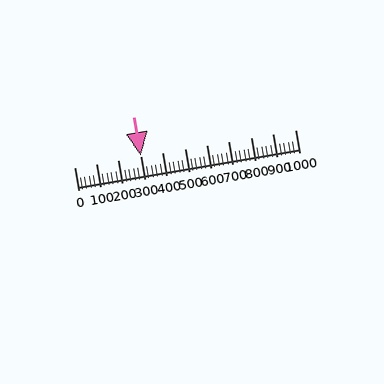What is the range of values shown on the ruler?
The ruler shows values from 0 to 1000.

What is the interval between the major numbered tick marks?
The major tick marks are spaced 100 units apart.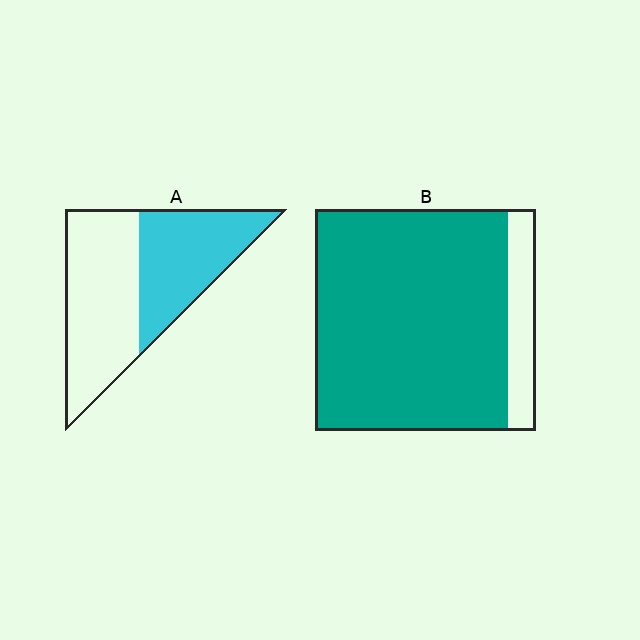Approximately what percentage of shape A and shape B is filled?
A is approximately 45% and B is approximately 85%.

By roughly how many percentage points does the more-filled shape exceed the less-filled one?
By roughly 45 percentage points (B over A).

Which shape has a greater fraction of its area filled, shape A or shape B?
Shape B.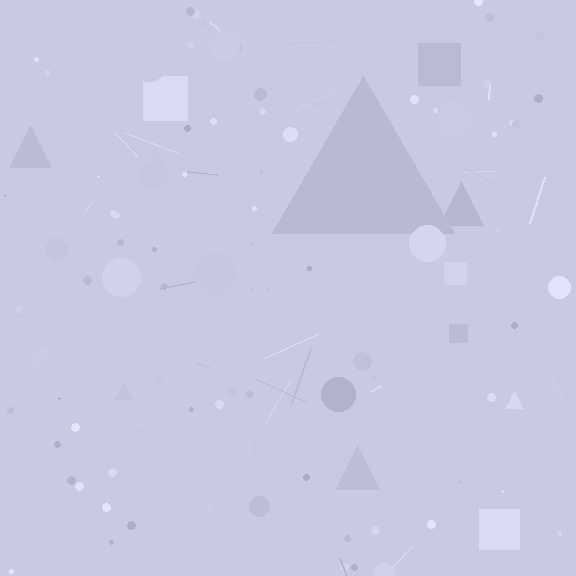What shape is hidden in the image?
A triangle is hidden in the image.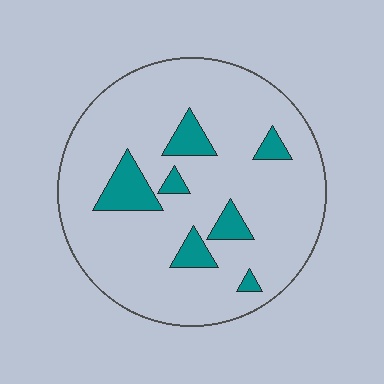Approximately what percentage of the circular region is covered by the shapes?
Approximately 15%.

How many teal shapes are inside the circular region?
7.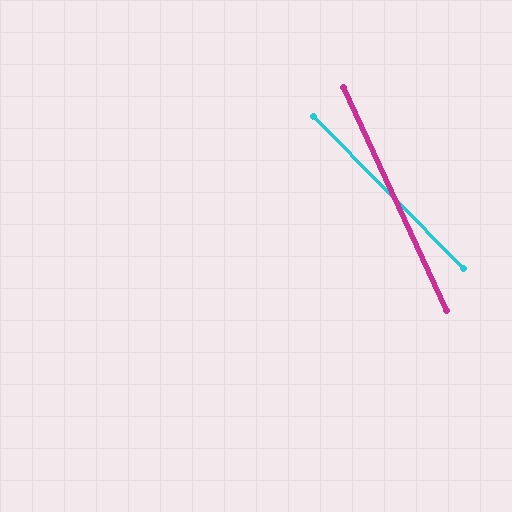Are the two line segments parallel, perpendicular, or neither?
Neither parallel nor perpendicular — they differ by about 20°.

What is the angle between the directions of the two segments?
Approximately 20 degrees.